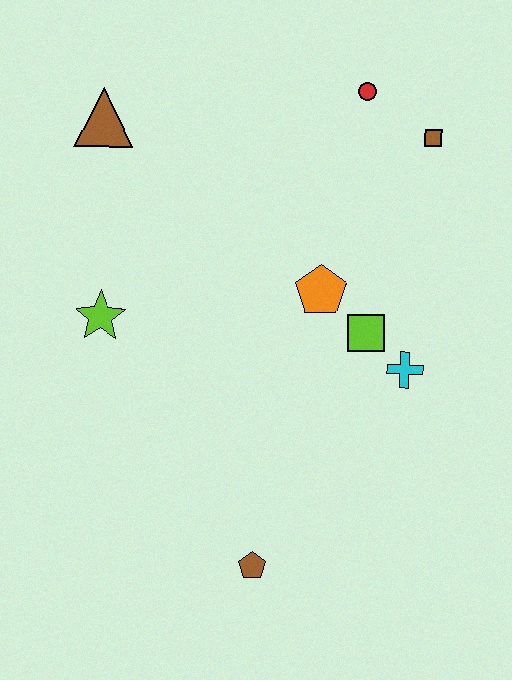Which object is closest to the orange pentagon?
The lime square is closest to the orange pentagon.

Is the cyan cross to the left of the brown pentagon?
No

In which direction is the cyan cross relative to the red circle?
The cyan cross is below the red circle.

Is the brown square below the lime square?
No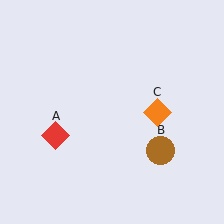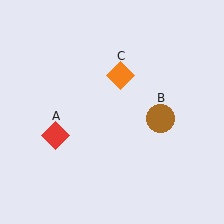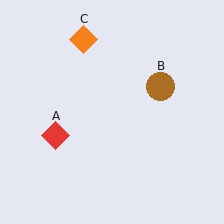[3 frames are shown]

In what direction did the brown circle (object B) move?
The brown circle (object B) moved up.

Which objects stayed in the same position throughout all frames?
Red diamond (object A) remained stationary.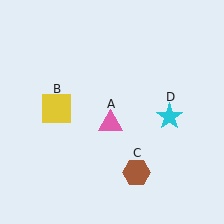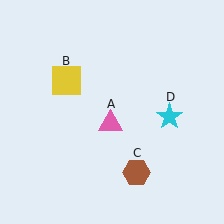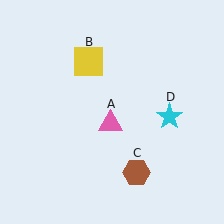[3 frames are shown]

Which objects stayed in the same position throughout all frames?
Pink triangle (object A) and brown hexagon (object C) and cyan star (object D) remained stationary.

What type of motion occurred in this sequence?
The yellow square (object B) rotated clockwise around the center of the scene.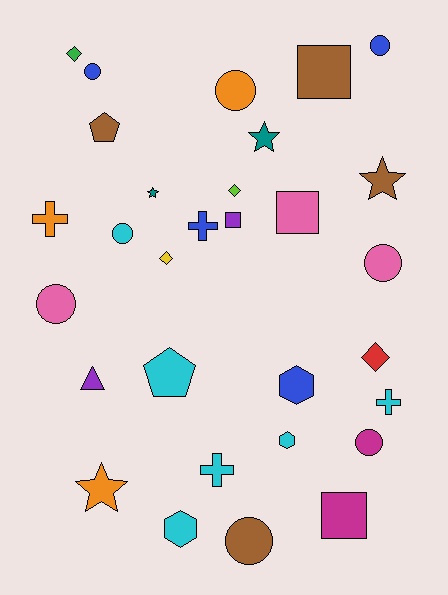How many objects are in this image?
There are 30 objects.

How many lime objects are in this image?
There is 1 lime object.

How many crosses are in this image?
There are 4 crosses.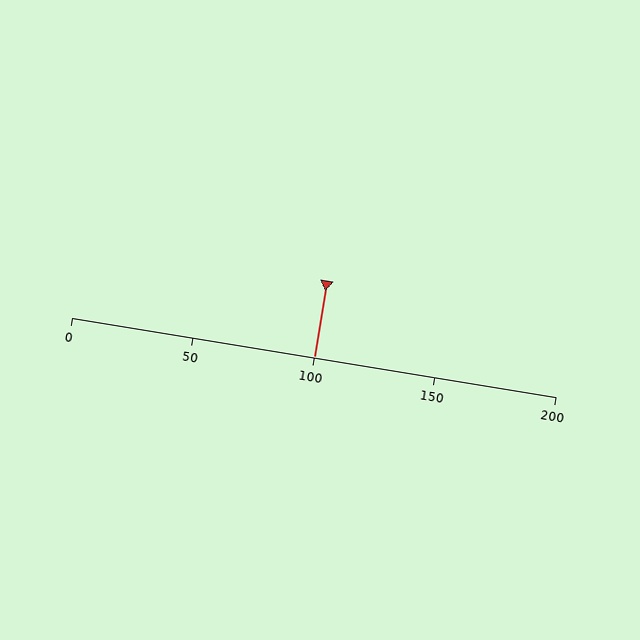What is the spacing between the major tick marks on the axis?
The major ticks are spaced 50 apart.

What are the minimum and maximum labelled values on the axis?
The axis runs from 0 to 200.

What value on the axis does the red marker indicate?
The marker indicates approximately 100.